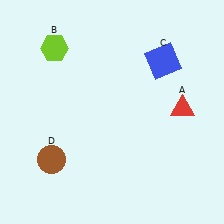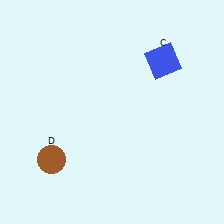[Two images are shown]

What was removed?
The lime hexagon (B), the red triangle (A) were removed in Image 2.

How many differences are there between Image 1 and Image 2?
There are 2 differences between the two images.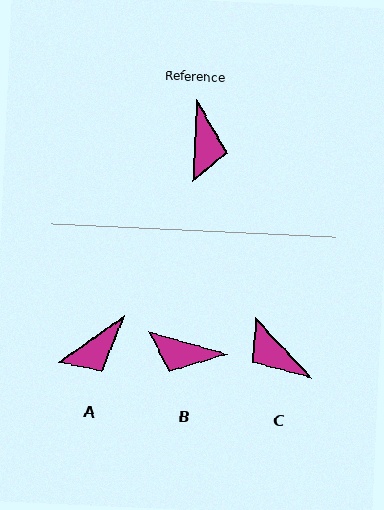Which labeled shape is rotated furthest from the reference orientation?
C, about 134 degrees away.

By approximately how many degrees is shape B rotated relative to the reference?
Approximately 103 degrees clockwise.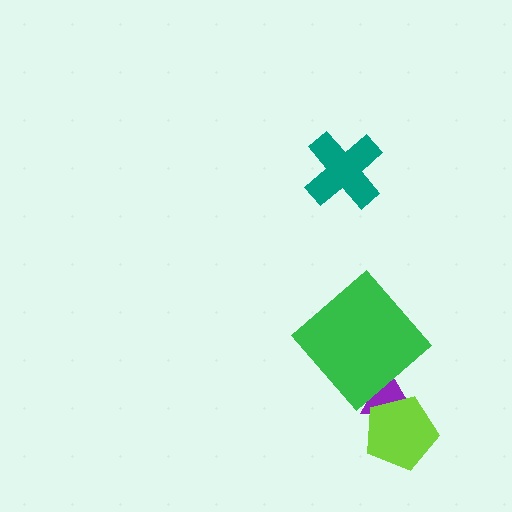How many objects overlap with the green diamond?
1 object overlaps with the green diamond.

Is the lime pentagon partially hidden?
No, no other shape covers it.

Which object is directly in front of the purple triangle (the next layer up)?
The green diamond is directly in front of the purple triangle.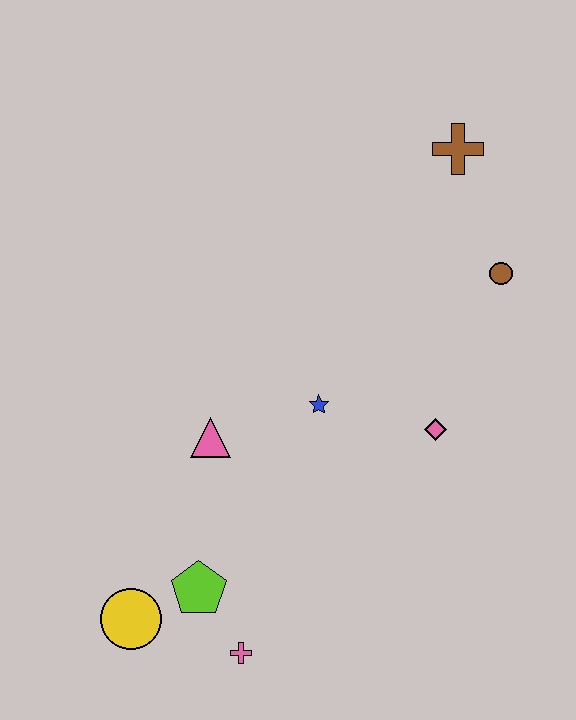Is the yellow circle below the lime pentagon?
Yes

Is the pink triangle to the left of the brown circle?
Yes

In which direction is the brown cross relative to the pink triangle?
The brown cross is above the pink triangle.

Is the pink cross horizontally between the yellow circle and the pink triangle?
No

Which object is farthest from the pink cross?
The brown cross is farthest from the pink cross.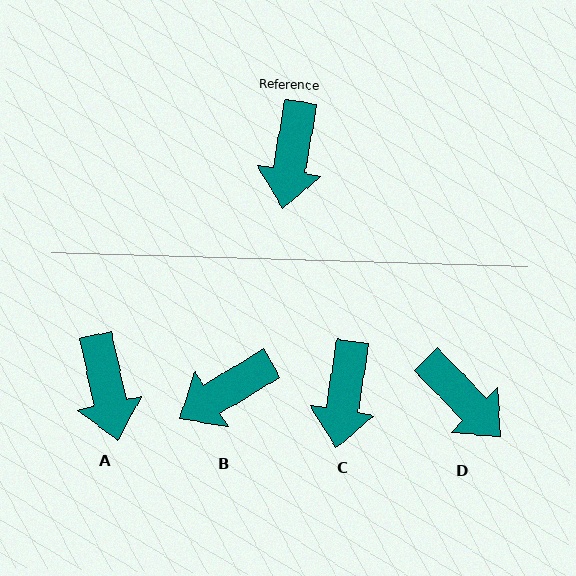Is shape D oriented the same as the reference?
No, it is off by about 53 degrees.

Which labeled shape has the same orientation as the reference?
C.